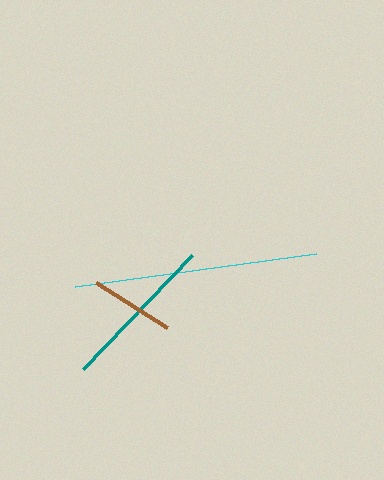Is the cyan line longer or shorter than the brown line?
The cyan line is longer than the brown line.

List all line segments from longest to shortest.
From longest to shortest: cyan, teal, brown.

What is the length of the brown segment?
The brown segment is approximately 84 pixels long.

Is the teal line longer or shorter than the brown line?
The teal line is longer than the brown line.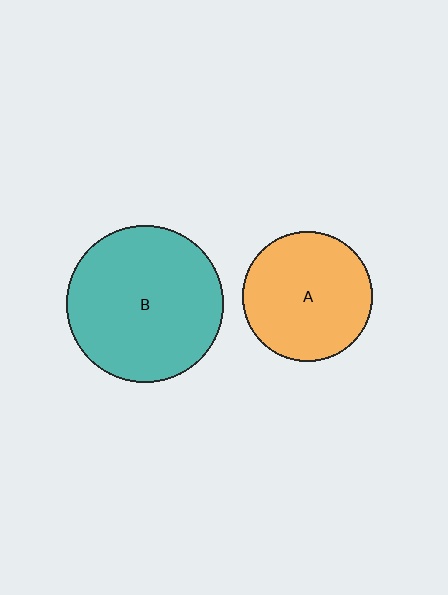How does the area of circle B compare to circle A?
Approximately 1.5 times.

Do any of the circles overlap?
No, none of the circles overlap.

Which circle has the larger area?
Circle B (teal).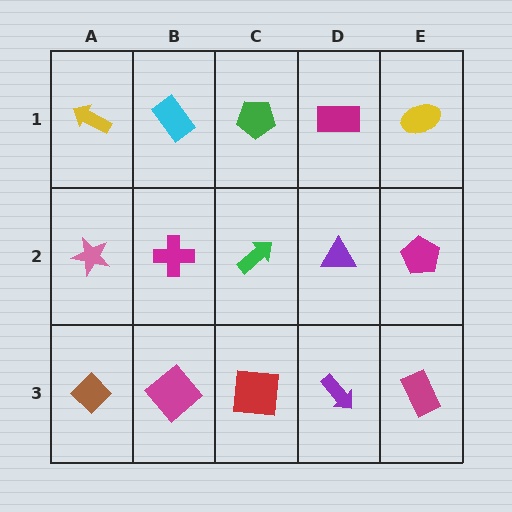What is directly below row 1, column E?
A magenta pentagon.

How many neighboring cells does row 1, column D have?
3.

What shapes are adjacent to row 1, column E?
A magenta pentagon (row 2, column E), a magenta rectangle (row 1, column D).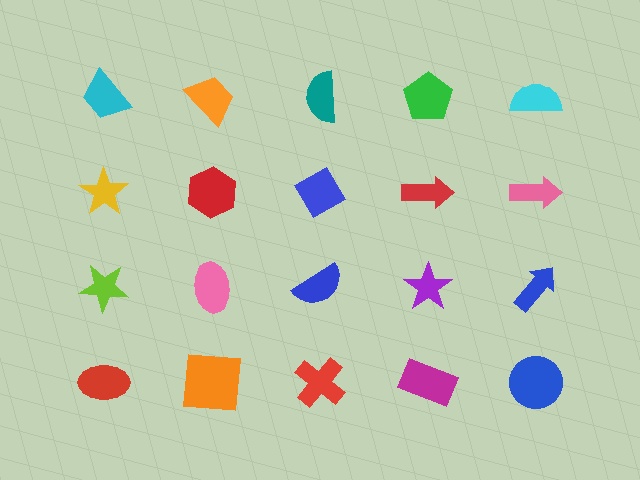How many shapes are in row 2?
5 shapes.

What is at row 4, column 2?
An orange square.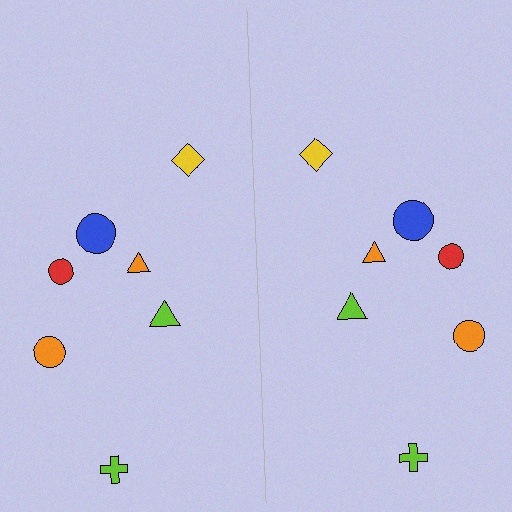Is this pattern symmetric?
Yes, this pattern has bilateral (reflection) symmetry.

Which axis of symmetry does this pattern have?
The pattern has a vertical axis of symmetry running through the center of the image.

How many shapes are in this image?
There are 14 shapes in this image.